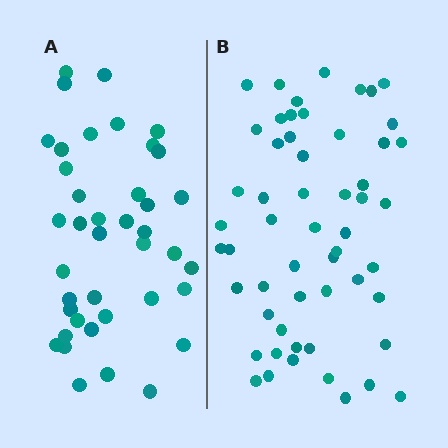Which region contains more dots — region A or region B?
Region B (the right region) has more dots.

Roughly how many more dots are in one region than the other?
Region B has approximately 15 more dots than region A.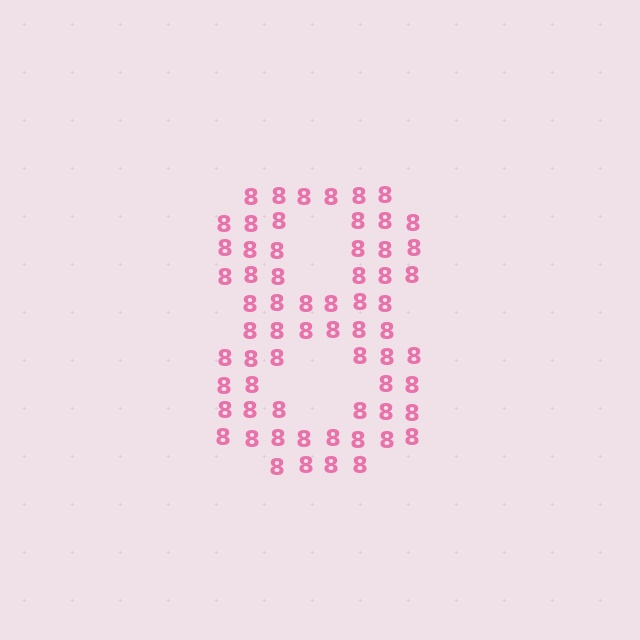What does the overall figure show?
The overall figure shows the digit 8.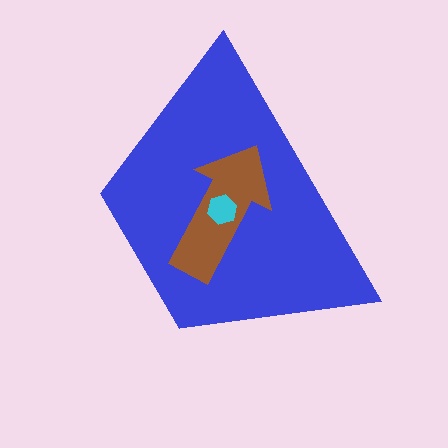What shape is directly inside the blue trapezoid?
The brown arrow.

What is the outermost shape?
The blue trapezoid.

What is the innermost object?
The cyan hexagon.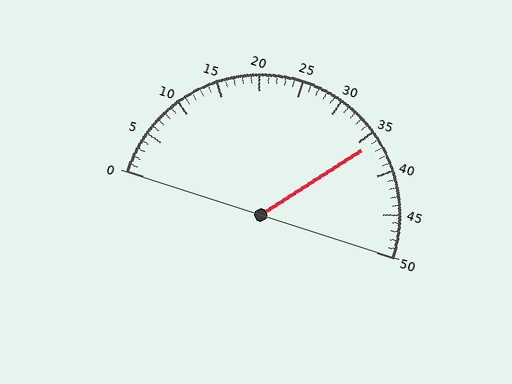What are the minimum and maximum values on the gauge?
The gauge ranges from 0 to 50.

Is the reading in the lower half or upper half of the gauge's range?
The reading is in the upper half of the range (0 to 50).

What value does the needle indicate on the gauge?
The needle indicates approximately 36.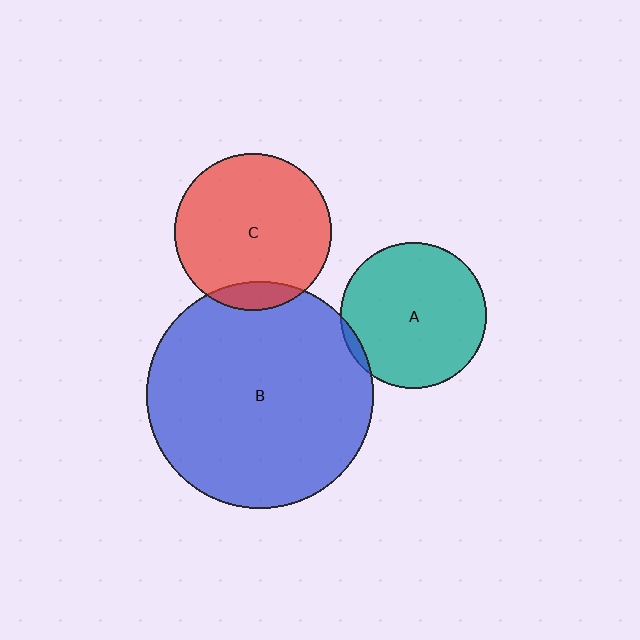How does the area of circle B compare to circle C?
Approximately 2.1 times.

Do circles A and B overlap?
Yes.